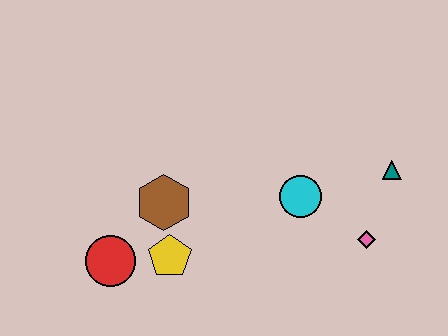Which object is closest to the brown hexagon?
The yellow pentagon is closest to the brown hexagon.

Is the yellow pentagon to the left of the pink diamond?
Yes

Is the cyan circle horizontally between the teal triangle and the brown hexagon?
Yes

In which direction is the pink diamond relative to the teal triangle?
The pink diamond is below the teal triangle.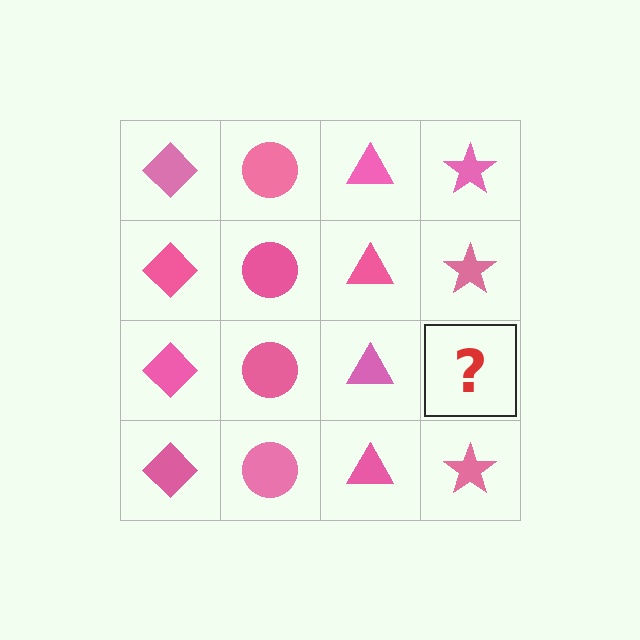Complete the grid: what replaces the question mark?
The question mark should be replaced with a pink star.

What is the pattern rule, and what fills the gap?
The rule is that each column has a consistent shape. The gap should be filled with a pink star.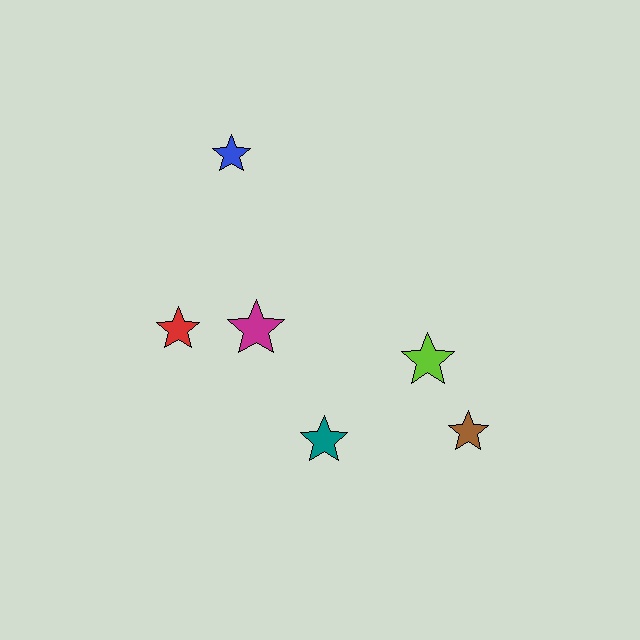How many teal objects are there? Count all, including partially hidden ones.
There is 1 teal object.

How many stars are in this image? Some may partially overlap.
There are 6 stars.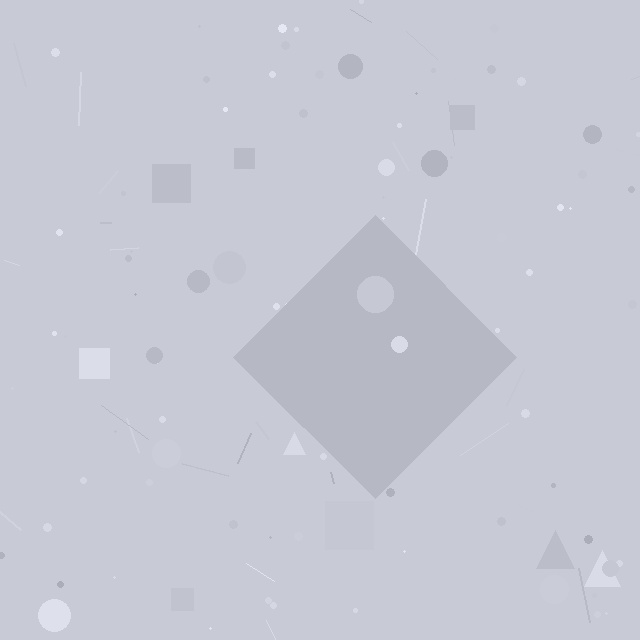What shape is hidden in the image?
A diamond is hidden in the image.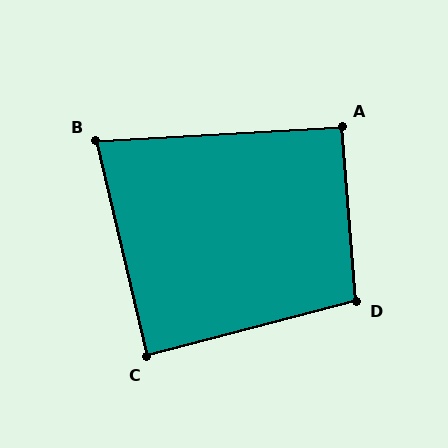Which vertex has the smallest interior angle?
B, at approximately 80 degrees.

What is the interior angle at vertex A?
Approximately 91 degrees (approximately right).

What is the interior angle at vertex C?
Approximately 89 degrees (approximately right).